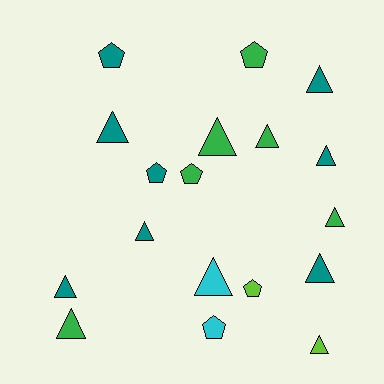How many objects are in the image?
There are 18 objects.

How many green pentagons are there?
There are 2 green pentagons.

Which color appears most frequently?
Teal, with 8 objects.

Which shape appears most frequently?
Triangle, with 12 objects.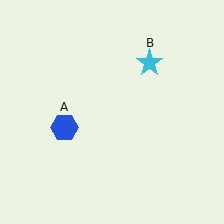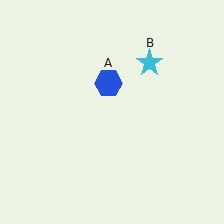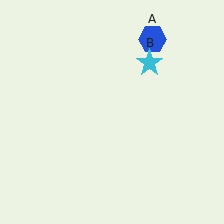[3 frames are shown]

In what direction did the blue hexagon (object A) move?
The blue hexagon (object A) moved up and to the right.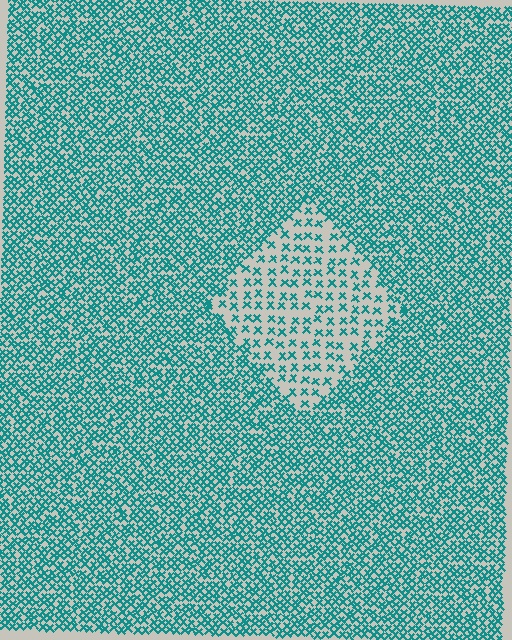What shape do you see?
I see a diamond.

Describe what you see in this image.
The image contains small teal elements arranged at two different densities. A diamond-shaped region is visible where the elements are less densely packed than the surrounding area.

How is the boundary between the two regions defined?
The boundary is defined by a change in element density (approximately 2.3x ratio). All elements are the same color, size, and shape.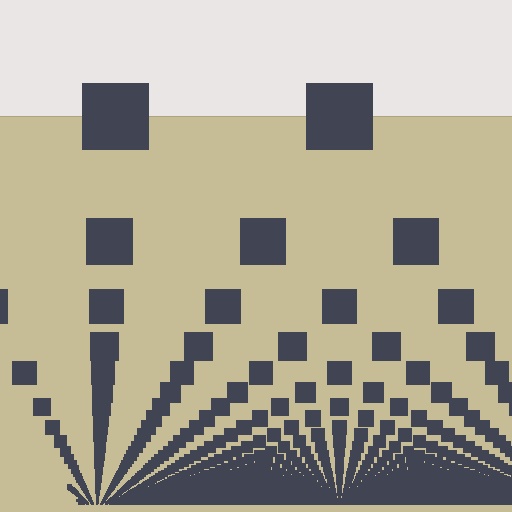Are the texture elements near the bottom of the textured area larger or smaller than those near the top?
Smaller. The gradient is inverted — elements near the bottom are smaller and denser.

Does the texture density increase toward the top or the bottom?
Density increases toward the bottom.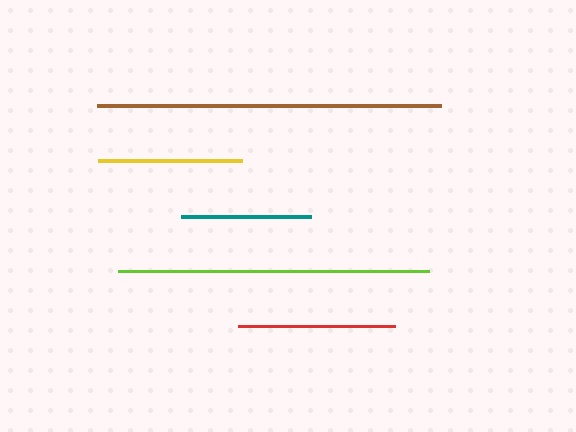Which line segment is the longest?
The brown line is the longest at approximately 344 pixels.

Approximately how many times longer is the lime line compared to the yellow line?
The lime line is approximately 2.2 times the length of the yellow line.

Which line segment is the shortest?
The teal line is the shortest at approximately 130 pixels.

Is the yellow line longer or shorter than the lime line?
The lime line is longer than the yellow line.